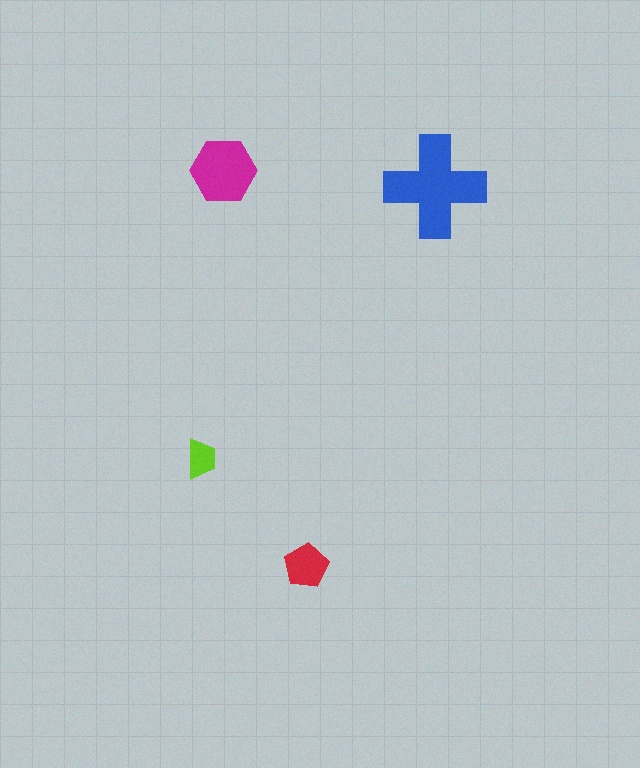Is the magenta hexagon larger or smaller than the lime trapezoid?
Larger.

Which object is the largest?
The blue cross.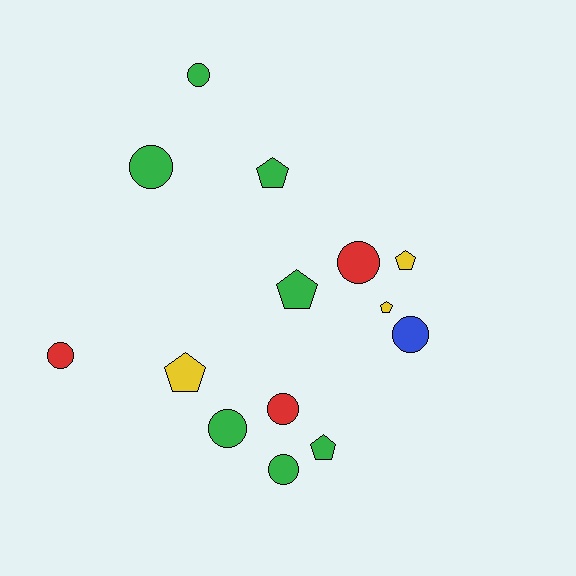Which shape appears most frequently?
Circle, with 8 objects.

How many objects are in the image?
There are 14 objects.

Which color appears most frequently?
Green, with 7 objects.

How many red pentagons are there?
There are no red pentagons.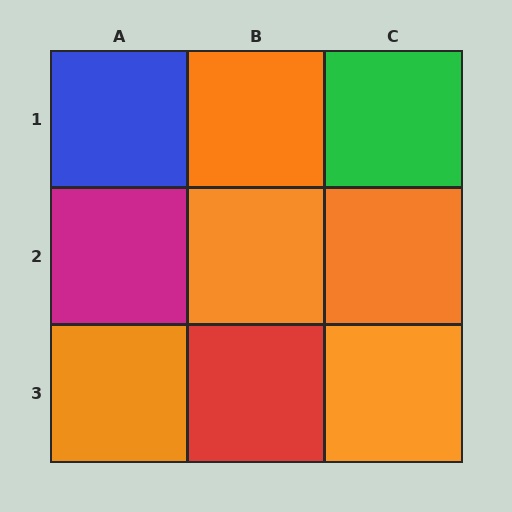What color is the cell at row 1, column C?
Green.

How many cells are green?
1 cell is green.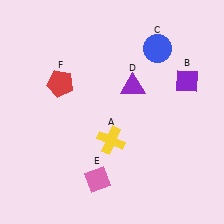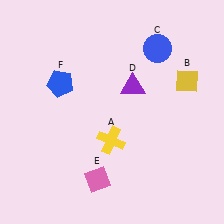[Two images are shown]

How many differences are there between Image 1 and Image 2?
There are 2 differences between the two images.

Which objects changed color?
B changed from purple to yellow. F changed from red to blue.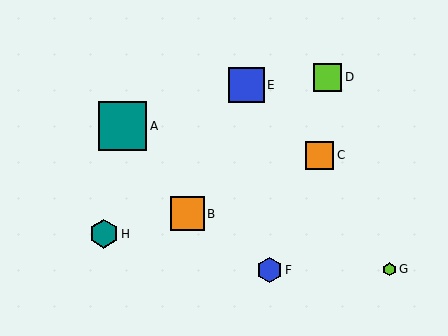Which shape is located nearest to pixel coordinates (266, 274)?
The blue hexagon (labeled F) at (270, 270) is nearest to that location.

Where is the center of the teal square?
The center of the teal square is at (122, 126).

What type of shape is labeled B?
Shape B is an orange square.